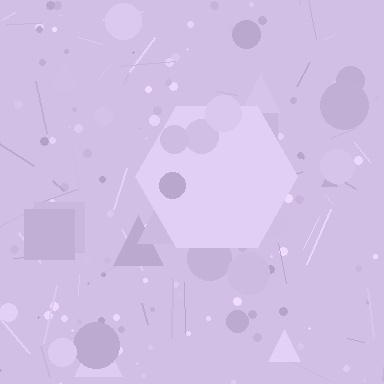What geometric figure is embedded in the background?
A hexagon is embedded in the background.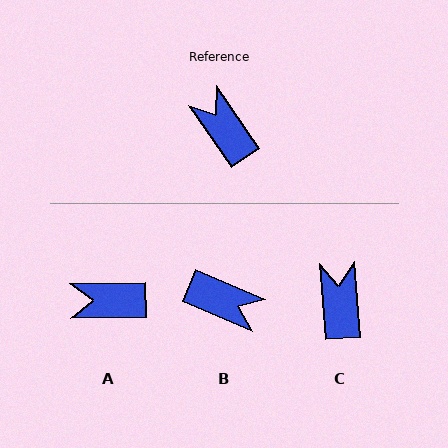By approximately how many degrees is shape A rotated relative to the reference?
Approximately 56 degrees counter-clockwise.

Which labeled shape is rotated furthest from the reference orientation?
B, about 148 degrees away.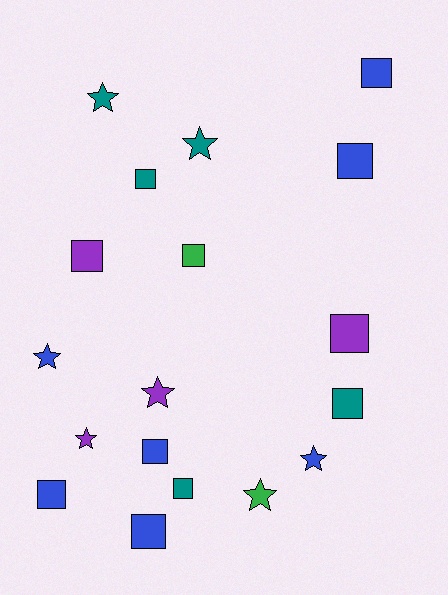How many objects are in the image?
There are 18 objects.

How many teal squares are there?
There are 3 teal squares.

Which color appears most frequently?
Blue, with 7 objects.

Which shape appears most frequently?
Square, with 11 objects.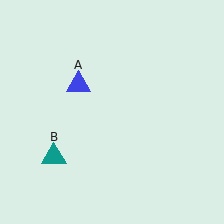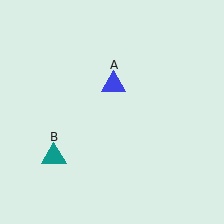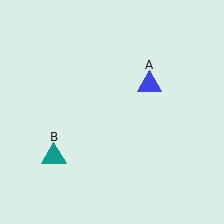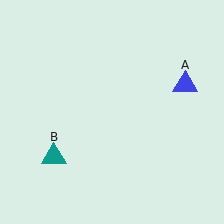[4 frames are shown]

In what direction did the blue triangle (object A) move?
The blue triangle (object A) moved right.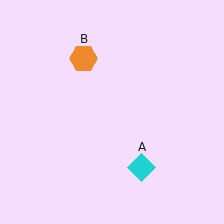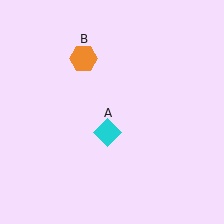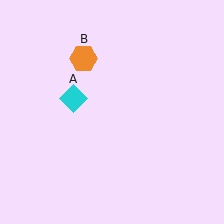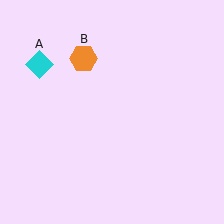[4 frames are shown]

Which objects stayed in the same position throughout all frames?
Orange hexagon (object B) remained stationary.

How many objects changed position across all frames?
1 object changed position: cyan diamond (object A).